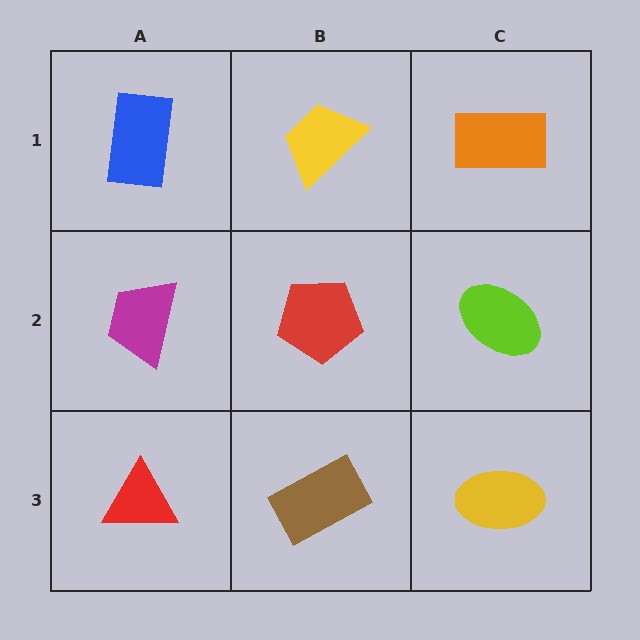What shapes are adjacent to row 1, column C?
A lime ellipse (row 2, column C), a yellow trapezoid (row 1, column B).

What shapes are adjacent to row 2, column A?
A blue rectangle (row 1, column A), a red triangle (row 3, column A), a red pentagon (row 2, column B).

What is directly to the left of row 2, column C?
A red pentagon.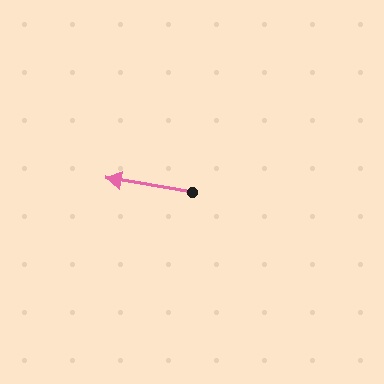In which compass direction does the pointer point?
West.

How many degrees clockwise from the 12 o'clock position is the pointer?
Approximately 279 degrees.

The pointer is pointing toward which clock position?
Roughly 9 o'clock.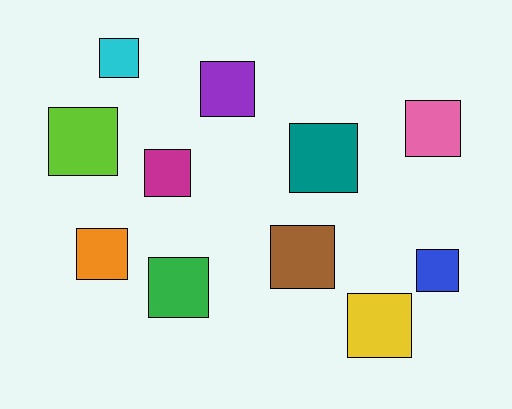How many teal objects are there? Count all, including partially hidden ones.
There is 1 teal object.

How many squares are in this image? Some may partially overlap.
There are 11 squares.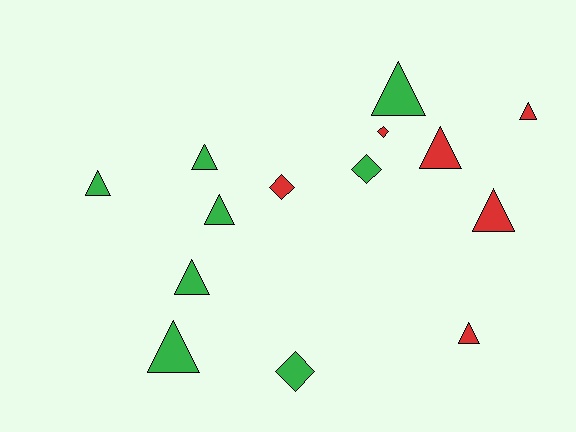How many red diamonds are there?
There are 2 red diamonds.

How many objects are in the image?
There are 14 objects.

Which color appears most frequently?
Green, with 8 objects.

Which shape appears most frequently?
Triangle, with 10 objects.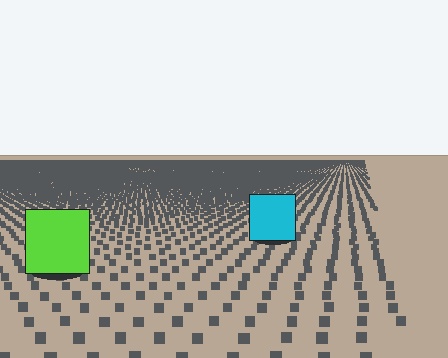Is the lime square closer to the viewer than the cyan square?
Yes. The lime square is closer — you can tell from the texture gradient: the ground texture is coarser near it.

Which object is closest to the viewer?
The lime square is closest. The texture marks near it are larger and more spread out.